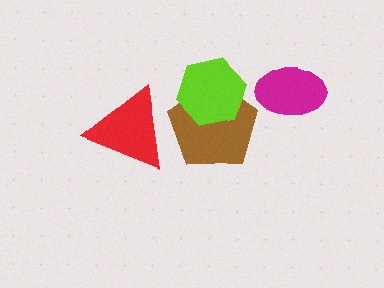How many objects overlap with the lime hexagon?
1 object overlaps with the lime hexagon.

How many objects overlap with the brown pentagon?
2 objects overlap with the brown pentagon.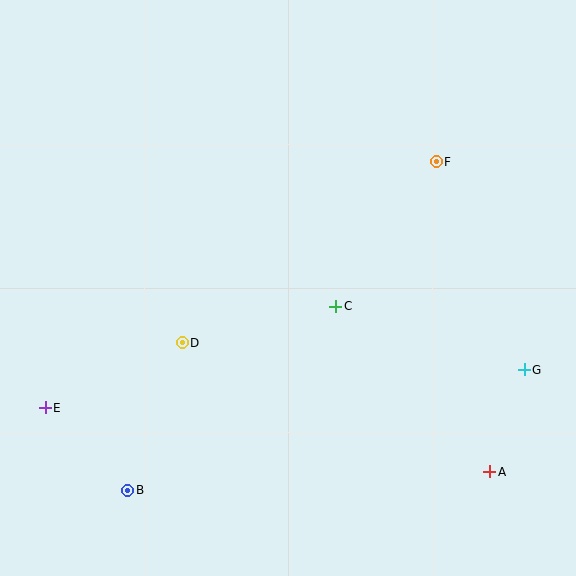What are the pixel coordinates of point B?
Point B is at (128, 490).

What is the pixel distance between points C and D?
The distance between C and D is 157 pixels.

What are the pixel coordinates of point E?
Point E is at (45, 408).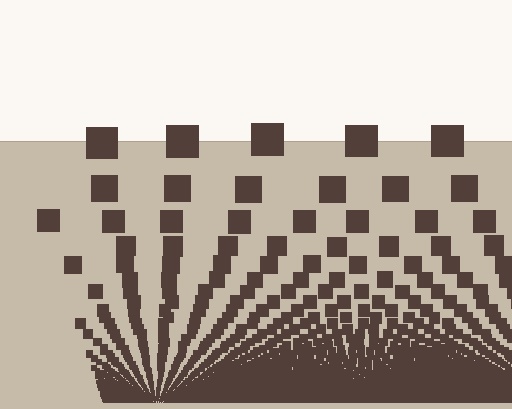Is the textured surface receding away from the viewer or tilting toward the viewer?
The surface appears to tilt toward the viewer. Texture elements get larger and sparser toward the top.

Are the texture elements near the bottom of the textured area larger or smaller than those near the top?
Smaller. The gradient is inverted — elements near the bottom are smaller and denser.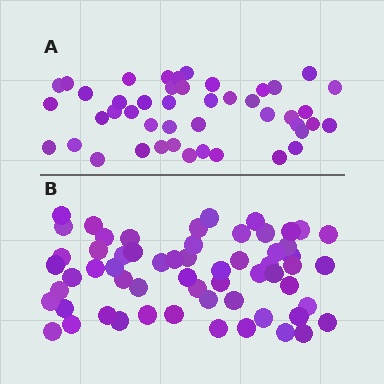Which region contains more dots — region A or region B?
Region B (the bottom region) has more dots.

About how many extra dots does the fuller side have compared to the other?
Region B has approximately 15 more dots than region A.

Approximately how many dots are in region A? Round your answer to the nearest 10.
About 40 dots. (The exact count is 45, which rounds to 40.)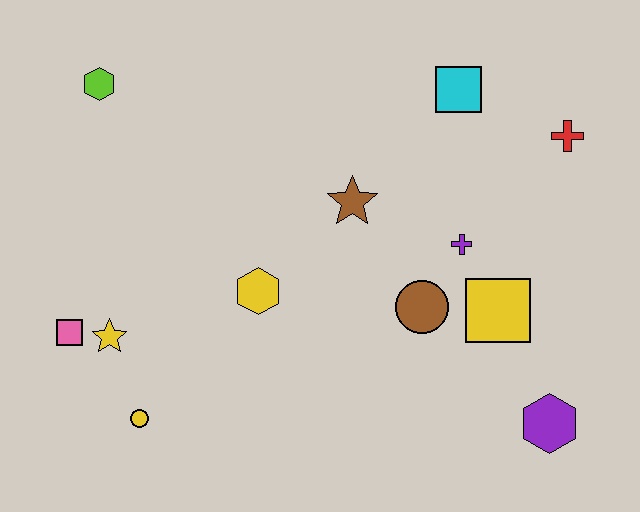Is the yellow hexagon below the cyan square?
Yes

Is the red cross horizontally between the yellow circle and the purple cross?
No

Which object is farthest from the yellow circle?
The red cross is farthest from the yellow circle.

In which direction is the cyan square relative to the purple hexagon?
The cyan square is above the purple hexagon.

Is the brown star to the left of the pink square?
No